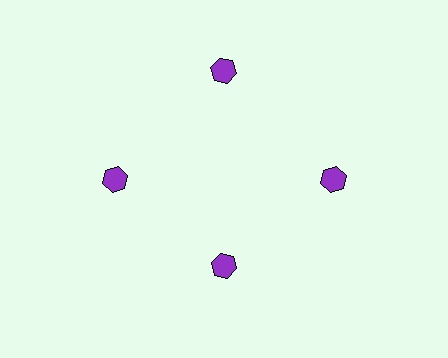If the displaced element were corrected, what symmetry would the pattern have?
It would have 4-fold rotational symmetry — the pattern would map onto itself every 90 degrees.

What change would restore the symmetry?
The symmetry would be restored by moving it outward, back onto the ring so that all 4 hexagons sit at equal angles and equal distance from the center.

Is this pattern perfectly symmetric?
No. The 4 purple hexagons are arranged in a ring, but one element near the 6 o'clock position is pulled inward toward the center, breaking the 4-fold rotational symmetry.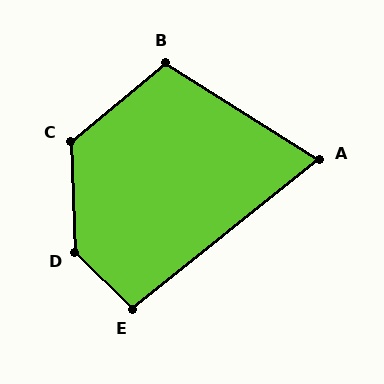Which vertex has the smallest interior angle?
A, at approximately 71 degrees.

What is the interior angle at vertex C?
Approximately 127 degrees (obtuse).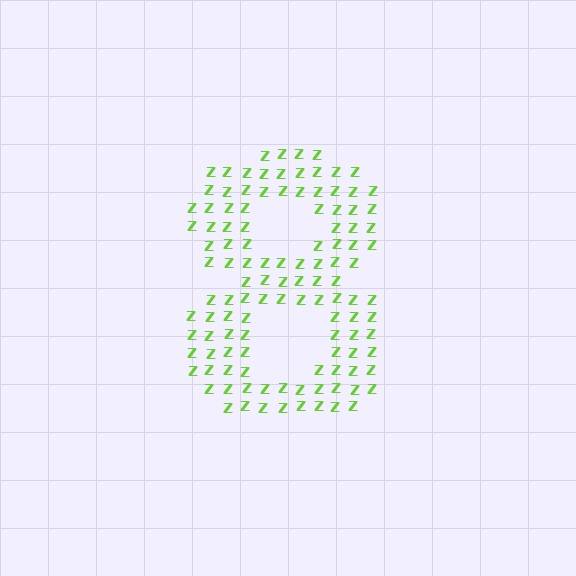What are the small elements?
The small elements are letter Z's.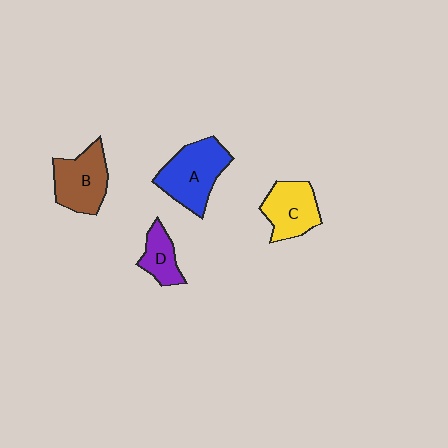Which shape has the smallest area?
Shape D (purple).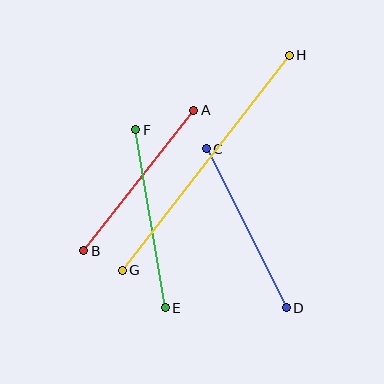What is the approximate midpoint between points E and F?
The midpoint is at approximately (150, 219) pixels.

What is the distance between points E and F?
The distance is approximately 180 pixels.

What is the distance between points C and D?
The distance is approximately 178 pixels.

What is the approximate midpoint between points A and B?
The midpoint is at approximately (139, 180) pixels.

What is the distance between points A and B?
The distance is approximately 178 pixels.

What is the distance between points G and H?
The distance is approximately 272 pixels.